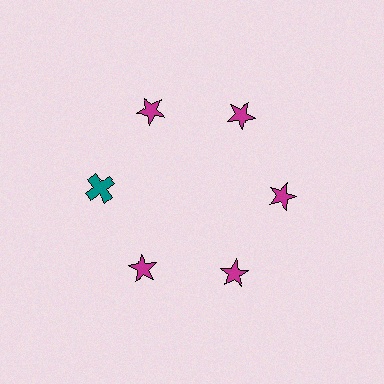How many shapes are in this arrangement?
There are 6 shapes arranged in a ring pattern.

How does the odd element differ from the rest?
It differs in both color (teal instead of magenta) and shape (cross instead of star).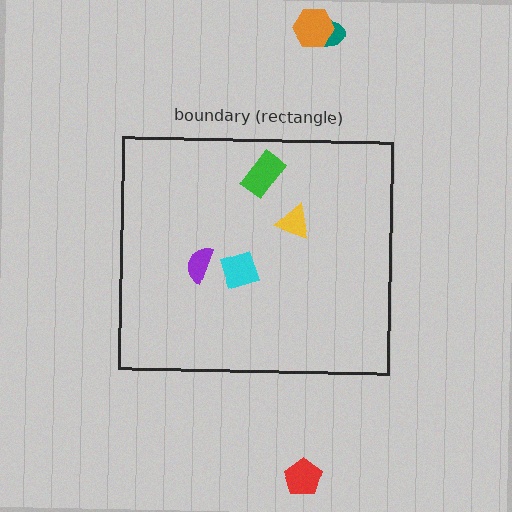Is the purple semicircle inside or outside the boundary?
Inside.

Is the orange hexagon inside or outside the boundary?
Outside.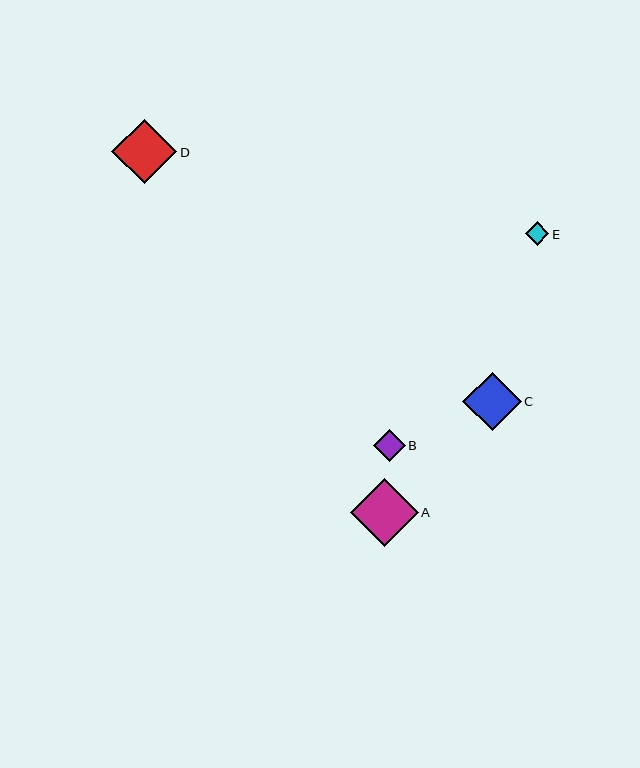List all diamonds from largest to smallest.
From largest to smallest: A, D, C, B, E.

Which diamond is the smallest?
Diamond E is the smallest with a size of approximately 23 pixels.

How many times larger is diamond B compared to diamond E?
Diamond B is approximately 1.4 times the size of diamond E.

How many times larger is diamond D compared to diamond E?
Diamond D is approximately 2.8 times the size of diamond E.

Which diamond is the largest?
Diamond A is the largest with a size of approximately 68 pixels.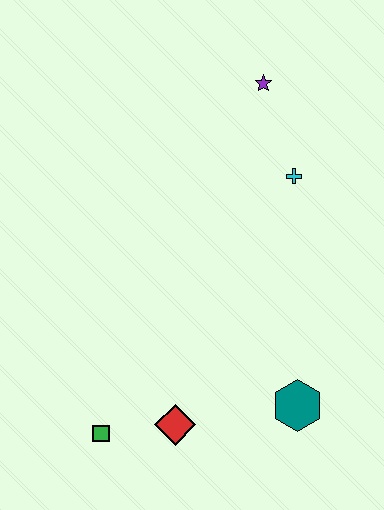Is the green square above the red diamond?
No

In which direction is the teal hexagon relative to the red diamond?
The teal hexagon is to the right of the red diamond.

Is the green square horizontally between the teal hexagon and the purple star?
No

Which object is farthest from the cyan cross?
The green square is farthest from the cyan cross.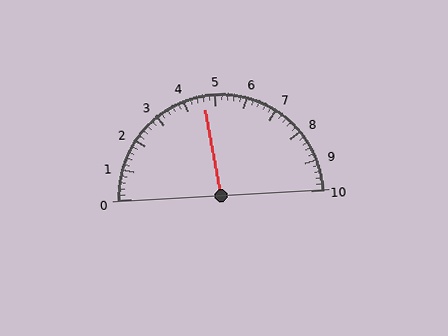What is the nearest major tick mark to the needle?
The nearest major tick mark is 5.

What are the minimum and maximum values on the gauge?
The gauge ranges from 0 to 10.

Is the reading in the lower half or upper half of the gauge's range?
The reading is in the lower half of the range (0 to 10).